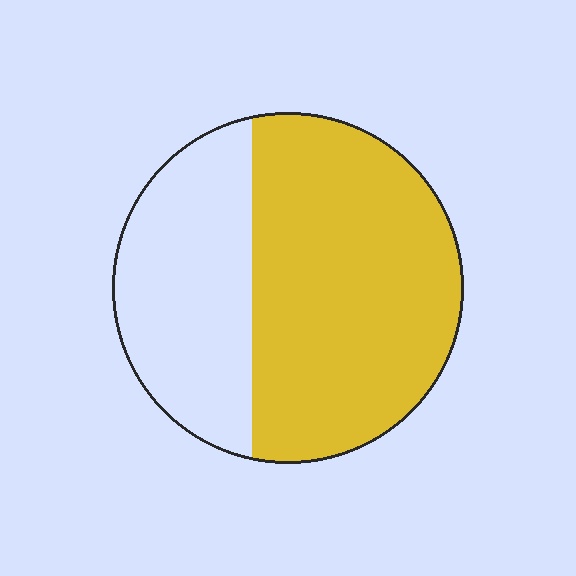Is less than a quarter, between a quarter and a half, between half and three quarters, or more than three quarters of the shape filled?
Between half and three quarters.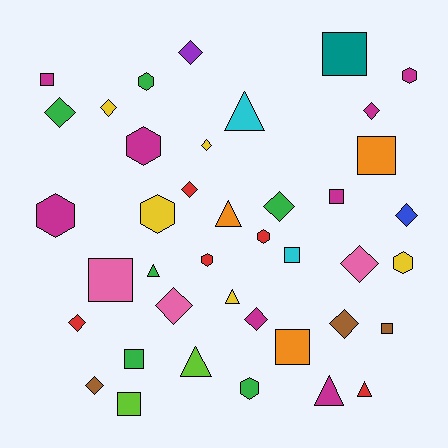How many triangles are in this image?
There are 7 triangles.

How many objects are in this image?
There are 40 objects.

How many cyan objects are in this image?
There are 2 cyan objects.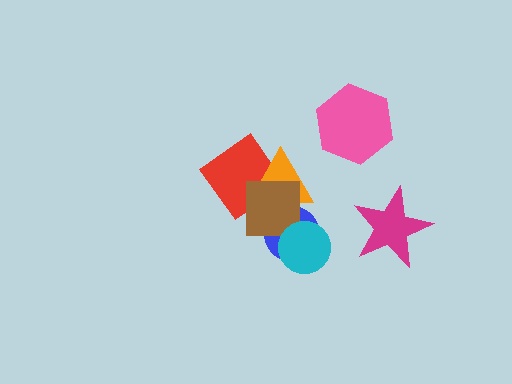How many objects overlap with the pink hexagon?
0 objects overlap with the pink hexagon.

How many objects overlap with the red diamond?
2 objects overlap with the red diamond.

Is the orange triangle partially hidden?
Yes, it is partially covered by another shape.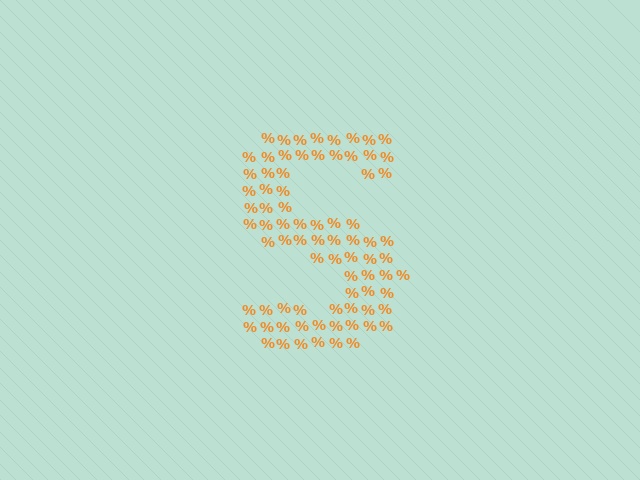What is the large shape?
The large shape is the letter S.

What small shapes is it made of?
It is made of small percent signs.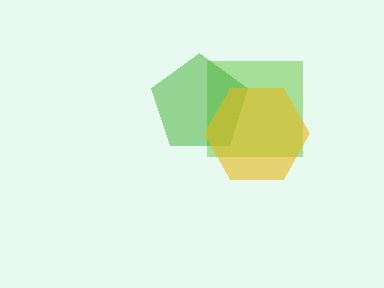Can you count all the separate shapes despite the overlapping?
Yes, there are 3 separate shapes.